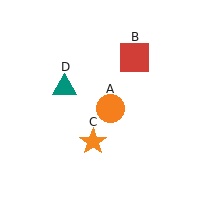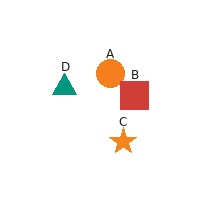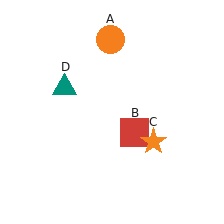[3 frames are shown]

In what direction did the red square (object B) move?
The red square (object B) moved down.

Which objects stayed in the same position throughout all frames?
Teal triangle (object D) remained stationary.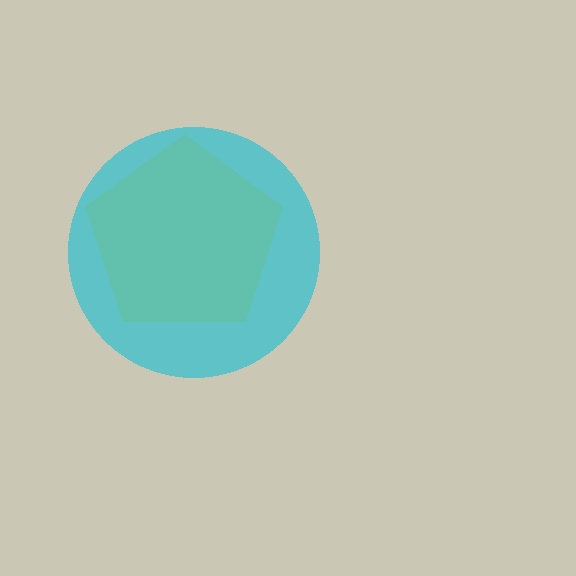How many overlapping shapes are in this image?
There are 2 overlapping shapes in the image.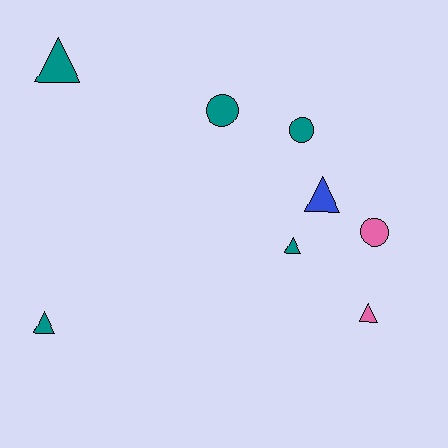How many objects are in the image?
There are 8 objects.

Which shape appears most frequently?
Triangle, with 5 objects.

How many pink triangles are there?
There is 1 pink triangle.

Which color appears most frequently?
Teal, with 5 objects.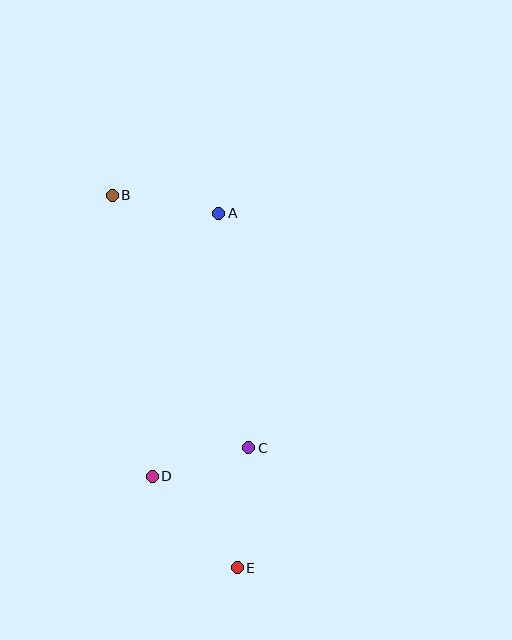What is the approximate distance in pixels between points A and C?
The distance between A and C is approximately 236 pixels.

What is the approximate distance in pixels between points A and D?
The distance between A and D is approximately 272 pixels.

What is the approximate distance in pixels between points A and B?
The distance between A and B is approximately 108 pixels.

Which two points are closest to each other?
Points C and D are closest to each other.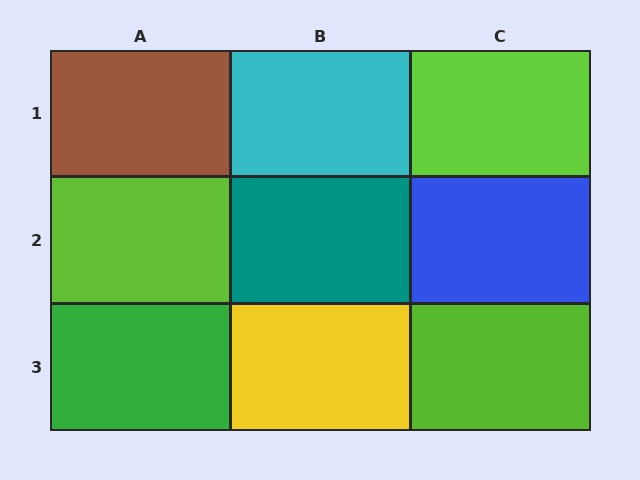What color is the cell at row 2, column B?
Teal.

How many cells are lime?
3 cells are lime.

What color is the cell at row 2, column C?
Blue.